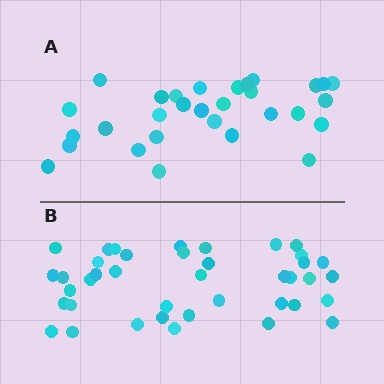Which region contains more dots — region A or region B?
Region B (the bottom region) has more dots.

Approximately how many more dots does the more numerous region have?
Region B has roughly 10 or so more dots than region A.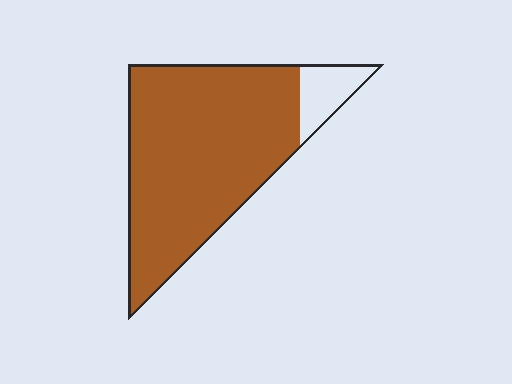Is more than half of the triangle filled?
Yes.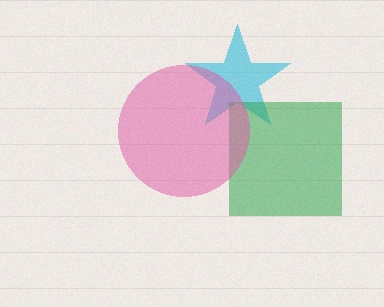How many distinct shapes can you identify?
There are 3 distinct shapes: a cyan star, a green square, a pink circle.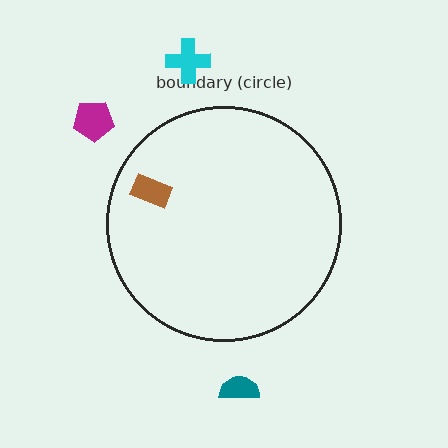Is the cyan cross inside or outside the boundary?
Outside.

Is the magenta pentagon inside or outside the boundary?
Outside.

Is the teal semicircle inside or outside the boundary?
Outside.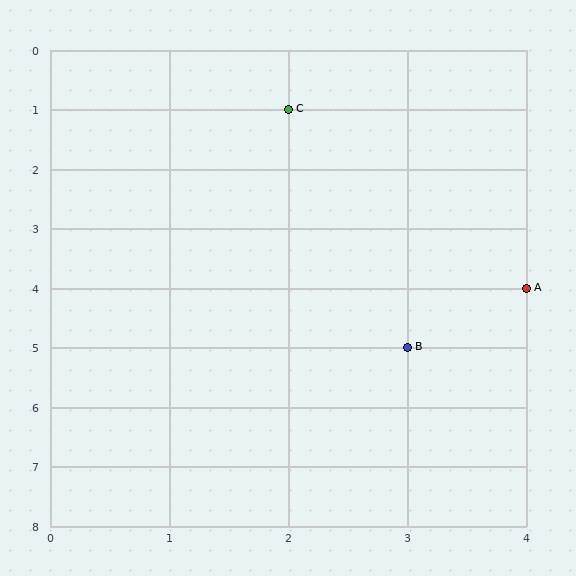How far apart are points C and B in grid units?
Points C and B are 1 column and 4 rows apart (about 4.1 grid units diagonally).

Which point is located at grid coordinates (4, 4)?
Point A is at (4, 4).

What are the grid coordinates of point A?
Point A is at grid coordinates (4, 4).